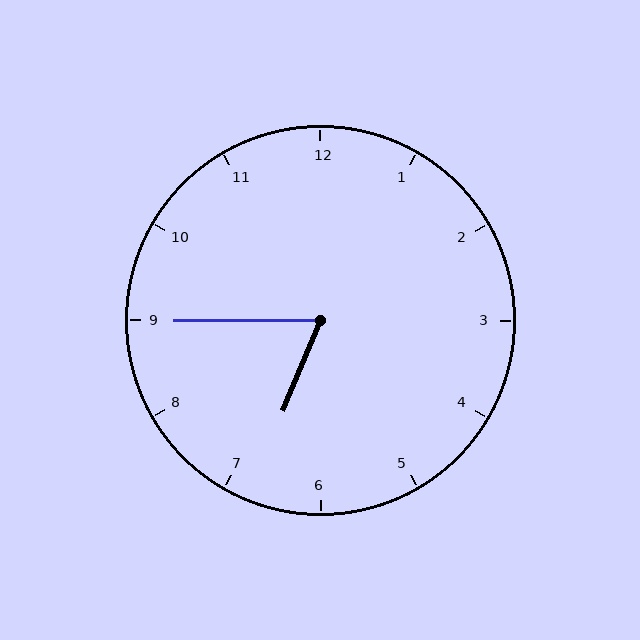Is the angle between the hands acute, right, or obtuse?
It is acute.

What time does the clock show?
6:45.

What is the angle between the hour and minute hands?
Approximately 68 degrees.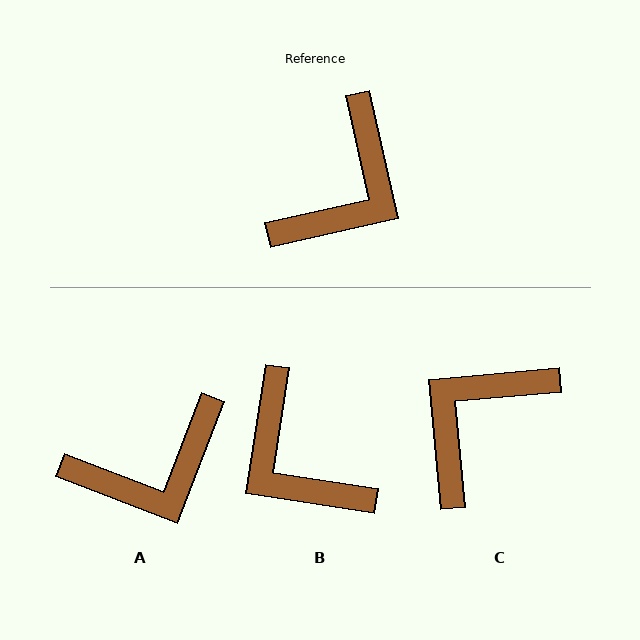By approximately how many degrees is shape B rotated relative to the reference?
Approximately 111 degrees clockwise.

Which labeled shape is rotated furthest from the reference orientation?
C, about 173 degrees away.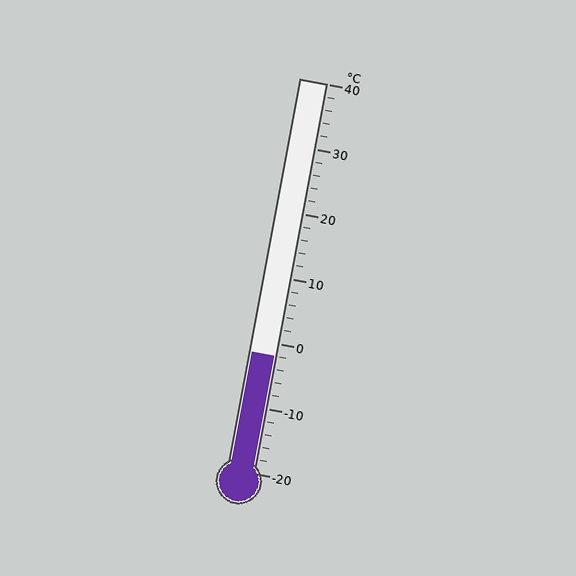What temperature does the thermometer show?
The thermometer shows approximately -2°C.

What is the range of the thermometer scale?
The thermometer scale ranges from -20°C to 40°C.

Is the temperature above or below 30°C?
The temperature is below 30°C.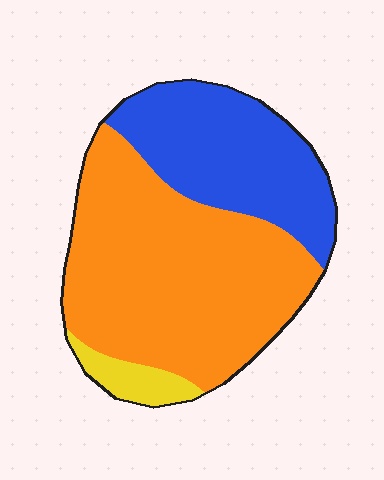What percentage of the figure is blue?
Blue takes up about one third (1/3) of the figure.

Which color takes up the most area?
Orange, at roughly 60%.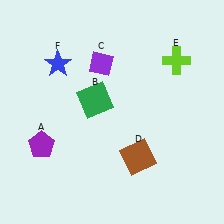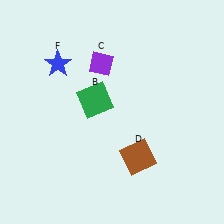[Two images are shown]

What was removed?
The lime cross (E), the purple pentagon (A) were removed in Image 2.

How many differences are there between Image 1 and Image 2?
There are 2 differences between the two images.